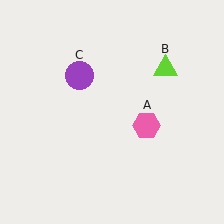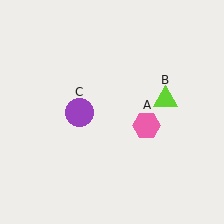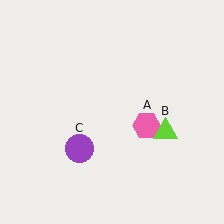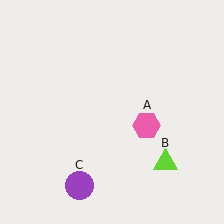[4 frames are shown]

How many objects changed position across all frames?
2 objects changed position: lime triangle (object B), purple circle (object C).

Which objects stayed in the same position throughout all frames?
Pink hexagon (object A) remained stationary.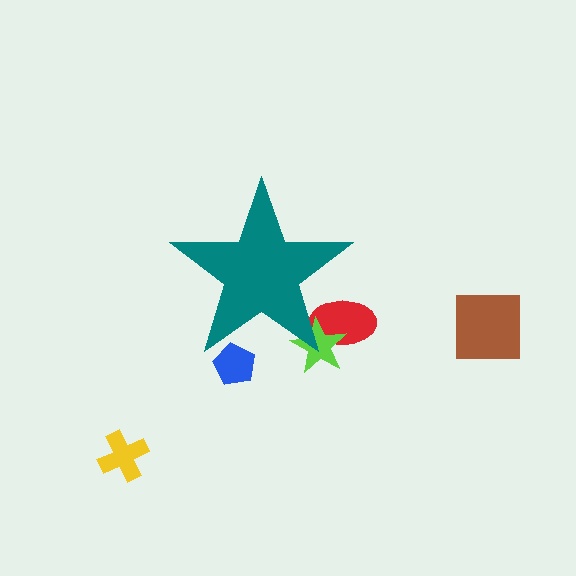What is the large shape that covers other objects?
A teal star.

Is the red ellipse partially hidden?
Yes, the red ellipse is partially hidden behind the teal star.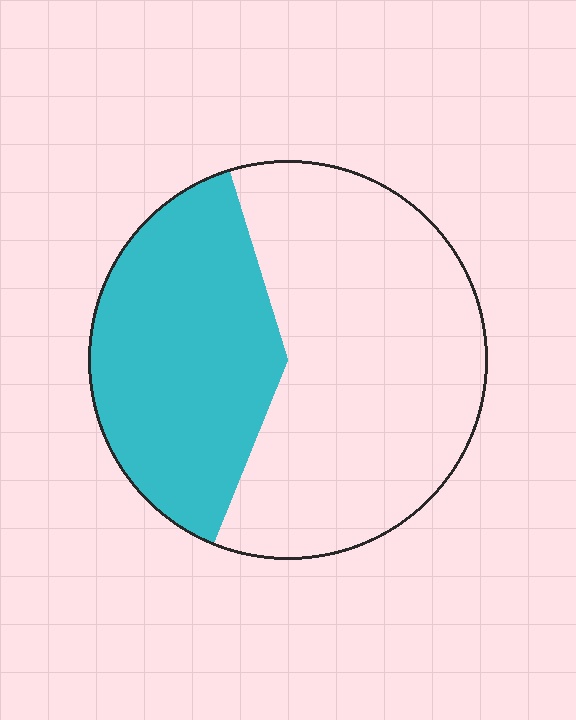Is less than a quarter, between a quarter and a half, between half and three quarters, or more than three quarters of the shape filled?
Between a quarter and a half.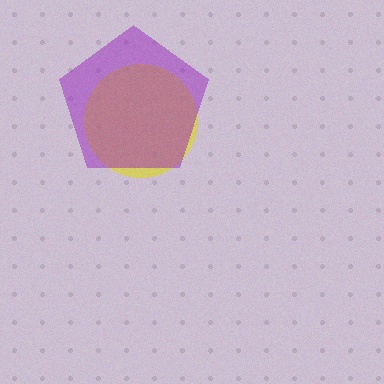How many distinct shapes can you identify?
There are 2 distinct shapes: a yellow circle, a purple pentagon.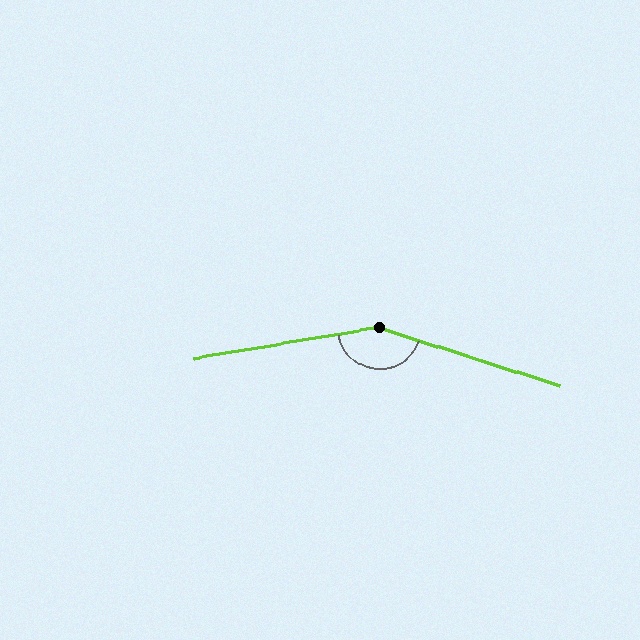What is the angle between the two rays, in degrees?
Approximately 152 degrees.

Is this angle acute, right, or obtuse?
It is obtuse.